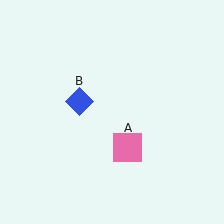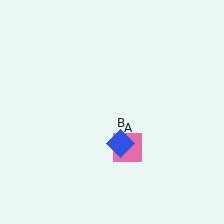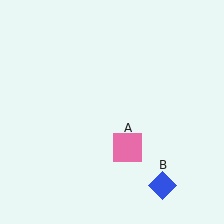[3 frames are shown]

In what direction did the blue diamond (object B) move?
The blue diamond (object B) moved down and to the right.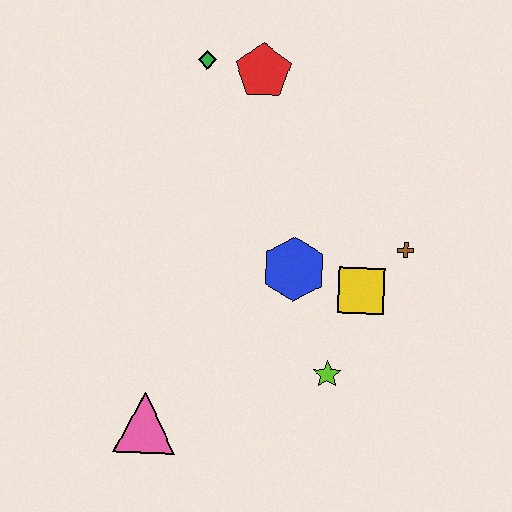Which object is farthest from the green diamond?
The pink triangle is farthest from the green diamond.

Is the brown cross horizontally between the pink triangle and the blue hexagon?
No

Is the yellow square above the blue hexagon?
No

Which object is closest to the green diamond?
The red pentagon is closest to the green diamond.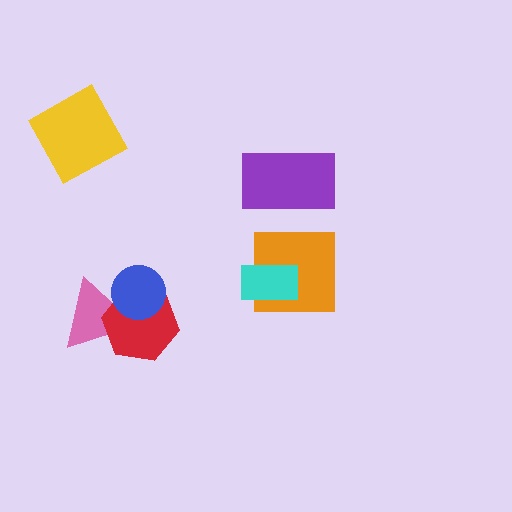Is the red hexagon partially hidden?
Yes, it is partially covered by another shape.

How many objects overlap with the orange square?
1 object overlaps with the orange square.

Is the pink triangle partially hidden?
Yes, it is partially covered by another shape.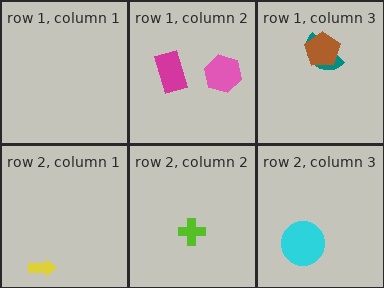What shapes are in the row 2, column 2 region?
The lime cross.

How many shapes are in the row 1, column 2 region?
2.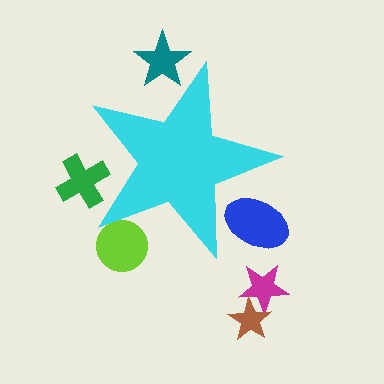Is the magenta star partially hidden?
No, the magenta star is fully visible.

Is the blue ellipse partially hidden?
Yes, the blue ellipse is partially hidden behind the cyan star.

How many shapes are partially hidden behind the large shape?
4 shapes are partially hidden.